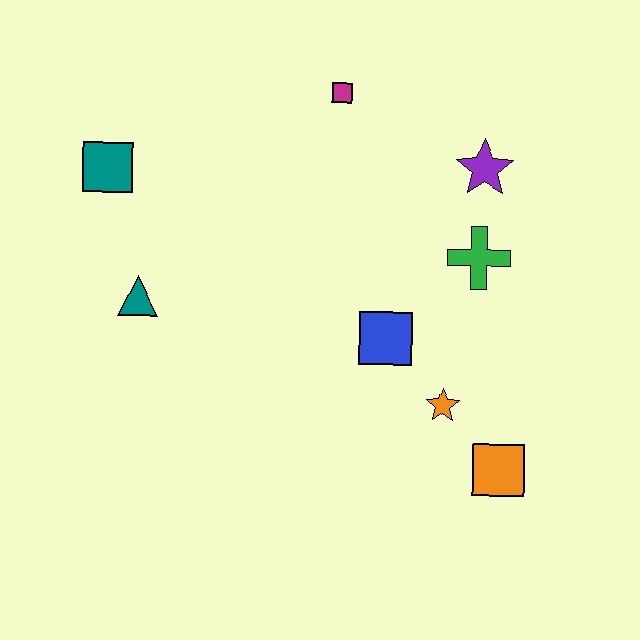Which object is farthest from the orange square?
The teal square is farthest from the orange square.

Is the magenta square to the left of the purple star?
Yes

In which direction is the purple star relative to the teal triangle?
The purple star is to the right of the teal triangle.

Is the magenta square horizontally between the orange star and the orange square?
No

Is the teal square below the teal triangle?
No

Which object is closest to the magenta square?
The purple star is closest to the magenta square.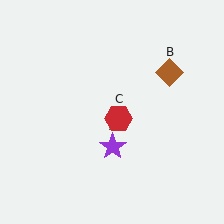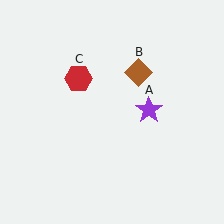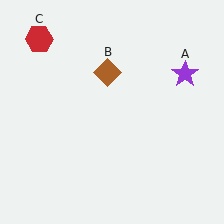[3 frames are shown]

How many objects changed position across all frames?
3 objects changed position: purple star (object A), brown diamond (object B), red hexagon (object C).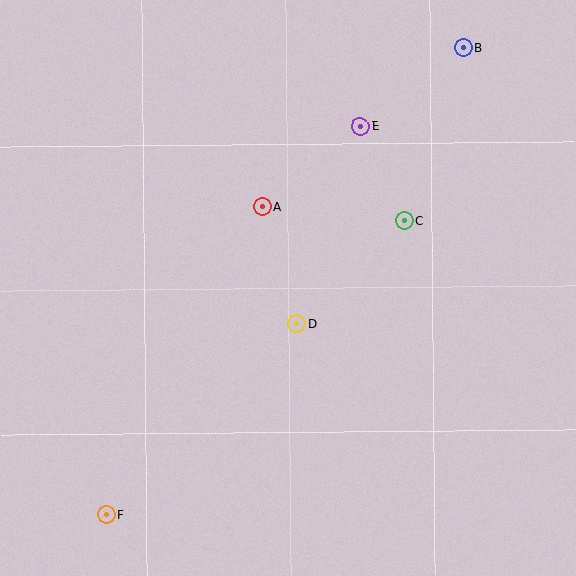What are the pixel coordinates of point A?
Point A is at (263, 207).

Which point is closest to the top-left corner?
Point A is closest to the top-left corner.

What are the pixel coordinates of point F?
Point F is at (106, 515).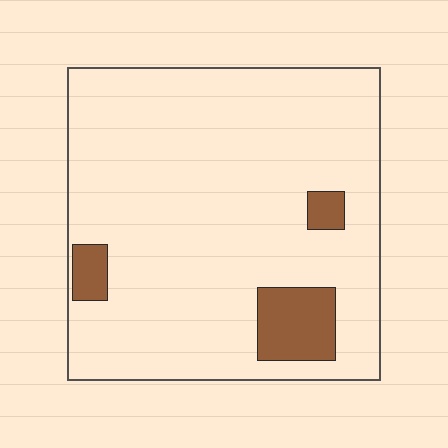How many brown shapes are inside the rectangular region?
3.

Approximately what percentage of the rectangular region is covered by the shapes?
Approximately 10%.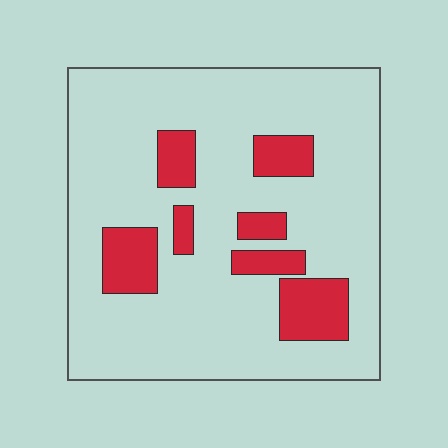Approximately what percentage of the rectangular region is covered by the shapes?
Approximately 20%.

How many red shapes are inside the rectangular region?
7.